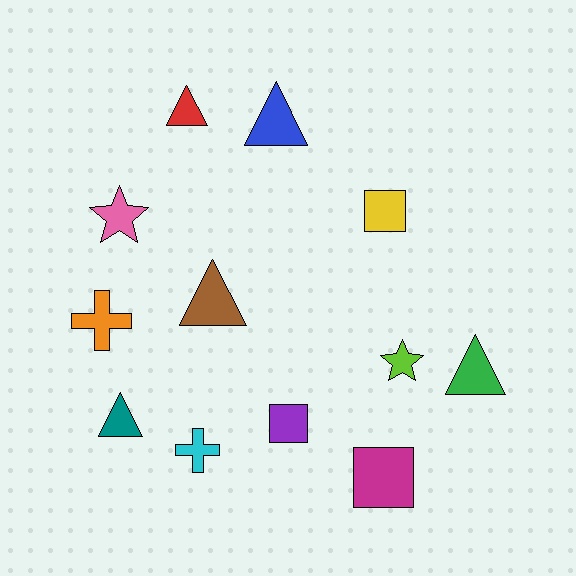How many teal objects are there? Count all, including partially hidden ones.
There is 1 teal object.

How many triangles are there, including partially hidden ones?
There are 5 triangles.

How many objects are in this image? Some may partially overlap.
There are 12 objects.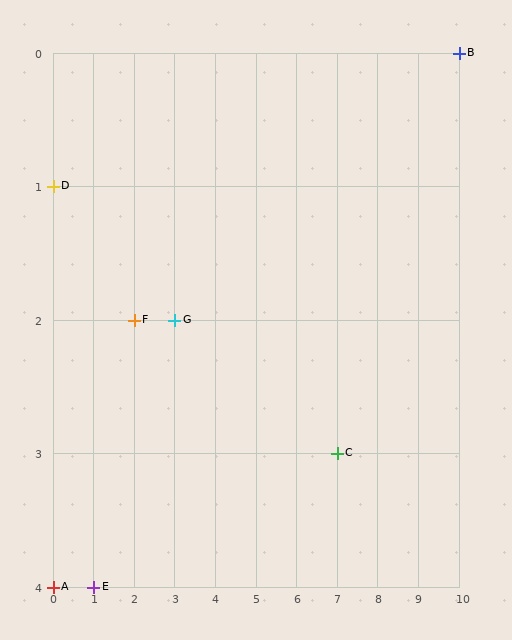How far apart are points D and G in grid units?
Points D and G are 3 columns and 1 row apart (about 3.2 grid units diagonally).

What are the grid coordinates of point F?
Point F is at grid coordinates (2, 2).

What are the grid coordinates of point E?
Point E is at grid coordinates (1, 4).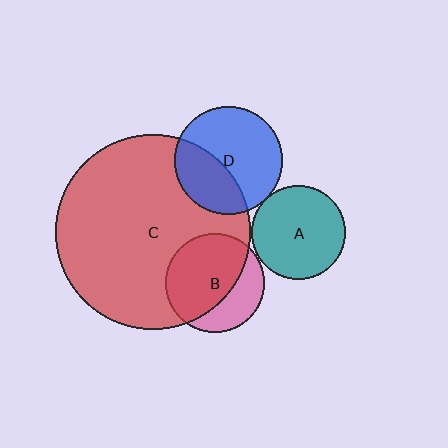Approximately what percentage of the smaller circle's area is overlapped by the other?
Approximately 65%.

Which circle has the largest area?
Circle C (red).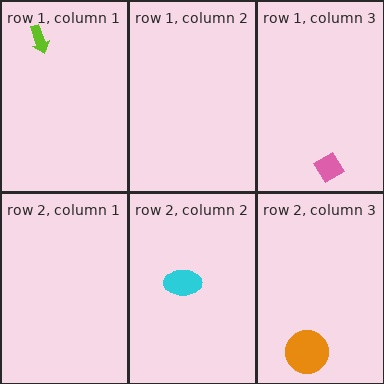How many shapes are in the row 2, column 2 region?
1.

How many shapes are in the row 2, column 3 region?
1.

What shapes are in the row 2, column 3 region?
The orange circle.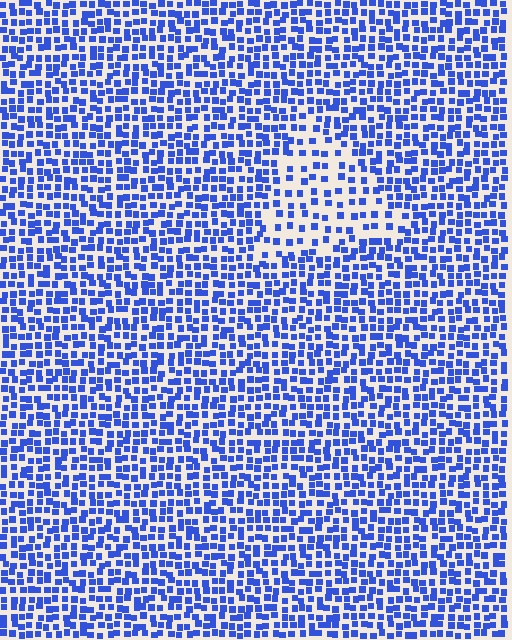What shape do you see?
I see a triangle.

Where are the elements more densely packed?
The elements are more densely packed outside the triangle boundary.